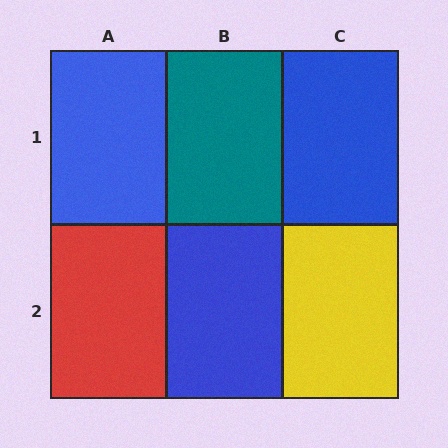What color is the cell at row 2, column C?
Yellow.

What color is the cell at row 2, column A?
Red.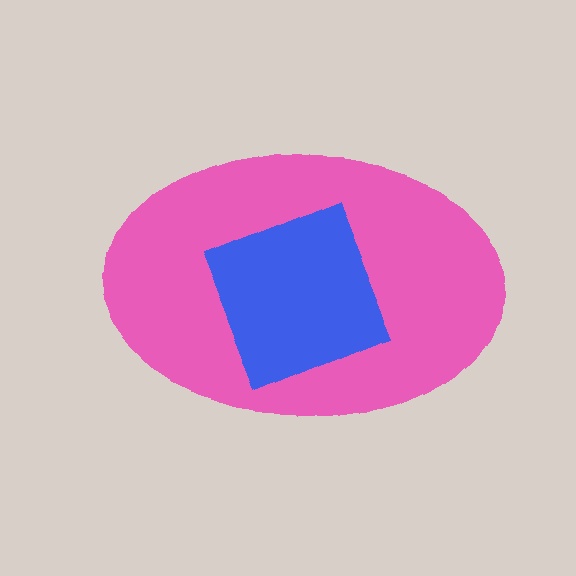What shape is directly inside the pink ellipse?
The blue square.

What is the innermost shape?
The blue square.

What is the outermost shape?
The pink ellipse.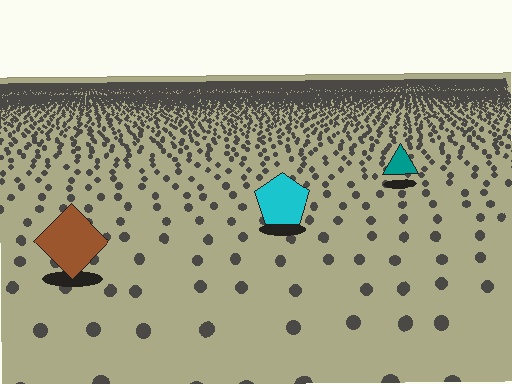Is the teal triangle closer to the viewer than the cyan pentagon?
No. The cyan pentagon is closer — you can tell from the texture gradient: the ground texture is coarser near it.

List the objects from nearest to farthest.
From nearest to farthest: the brown diamond, the cyan pentagon, the teal triangle.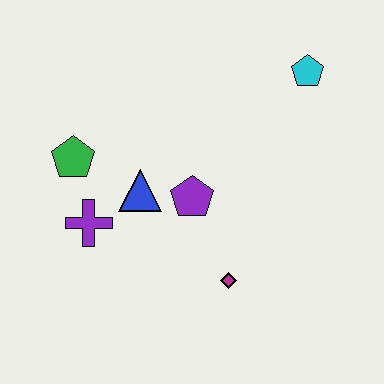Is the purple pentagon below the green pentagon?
Yes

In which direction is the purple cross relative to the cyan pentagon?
The purple cross is to the left of the cyan pentagon.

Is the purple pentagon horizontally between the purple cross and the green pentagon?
No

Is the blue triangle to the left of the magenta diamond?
Yes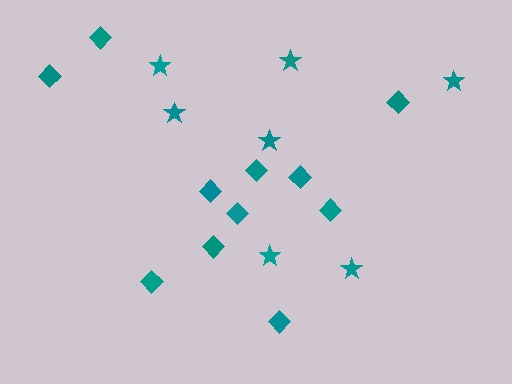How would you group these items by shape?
There are 2 groups: one group of stars (7) and one group of diamonds (11).